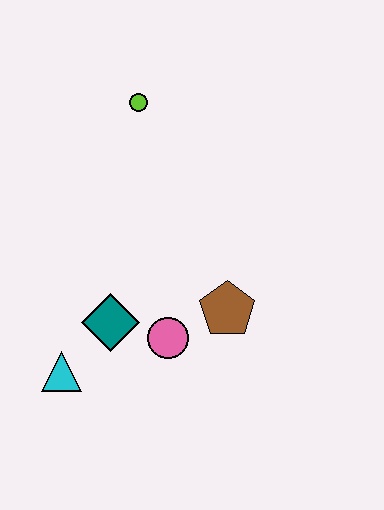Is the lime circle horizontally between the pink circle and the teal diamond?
Yes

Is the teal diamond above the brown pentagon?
No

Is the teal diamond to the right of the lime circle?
No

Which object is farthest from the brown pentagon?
The lime circle is farthest from the brown pentagon.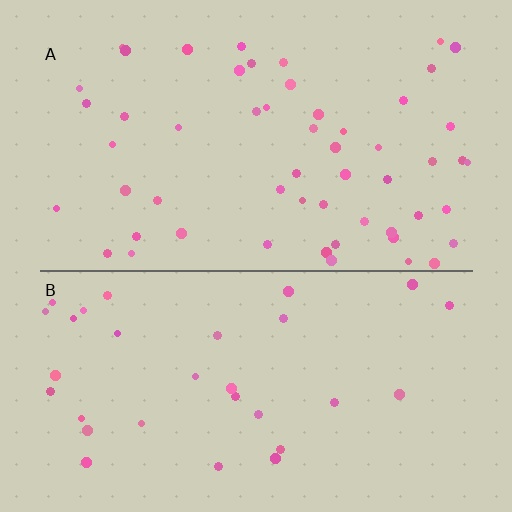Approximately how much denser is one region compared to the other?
Approximately 1.8× — region A over region B.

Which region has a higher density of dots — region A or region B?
A (the top).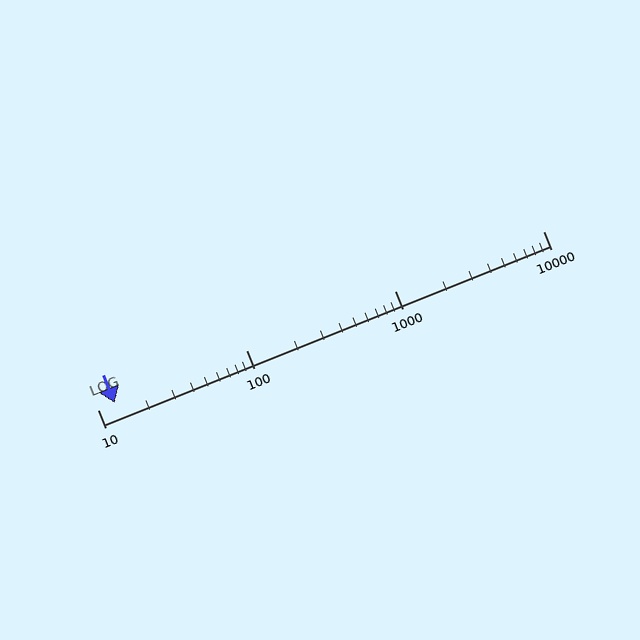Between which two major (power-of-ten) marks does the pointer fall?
The pointer is between 10 and 100.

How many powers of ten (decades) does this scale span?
The scale spans 3 decades, from 10 to 10000.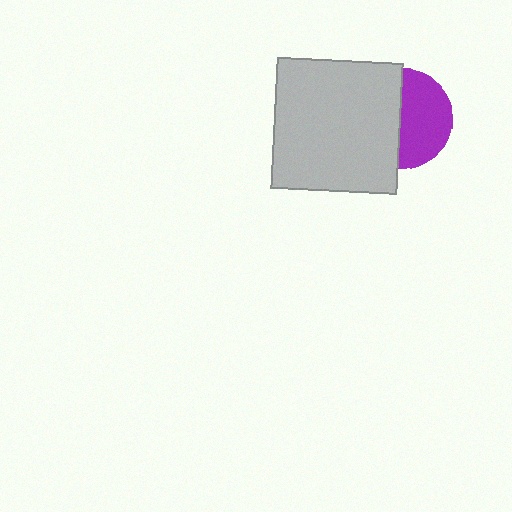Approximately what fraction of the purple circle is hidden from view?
Roughly 48% of the purple circle is hidden behind the light gray rectangle.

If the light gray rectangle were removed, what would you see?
You would see the complete purple circle.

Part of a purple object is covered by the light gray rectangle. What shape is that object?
It is a circle.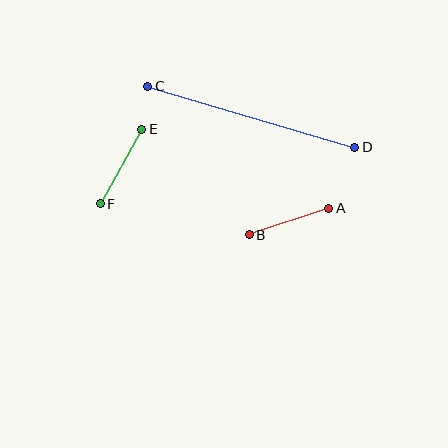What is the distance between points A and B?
The distance is approximately 84 pixels.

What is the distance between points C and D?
The distance is approximately 216 pixels.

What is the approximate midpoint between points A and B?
The midpoint is at approximately (289, 222) pixels.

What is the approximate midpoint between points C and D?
The midpoint is at approximately (251, 117) pixels.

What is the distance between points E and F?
The distance is approximately 85 pixels.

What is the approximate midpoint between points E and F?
The midpoint is at approximately (121, 167) pixels.